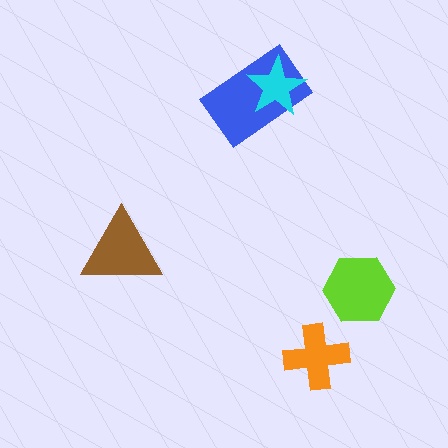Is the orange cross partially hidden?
No, no other shape covers it.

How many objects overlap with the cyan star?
1 object overlaps with the cyan star.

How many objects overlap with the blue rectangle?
1 object overlaps with the blue rectangle.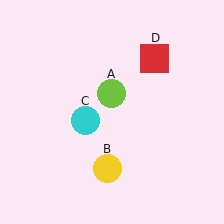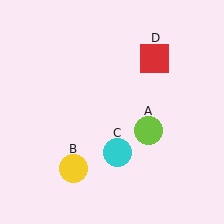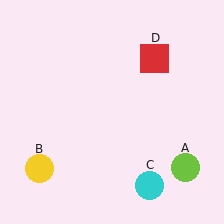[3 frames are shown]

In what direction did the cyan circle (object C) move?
The cyan circle (object C) moved down and to the right.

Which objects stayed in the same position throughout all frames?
Red square (object D) remained stationary.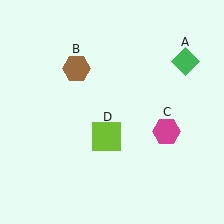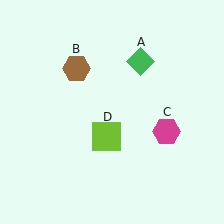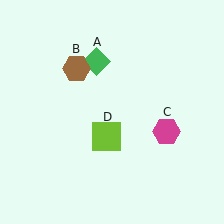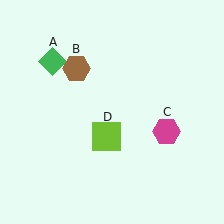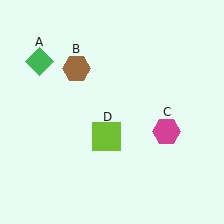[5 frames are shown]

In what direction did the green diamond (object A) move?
The green diamond (object A) moved left.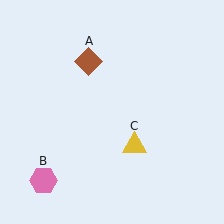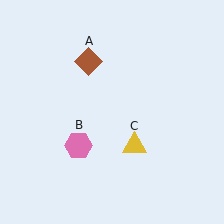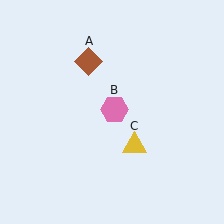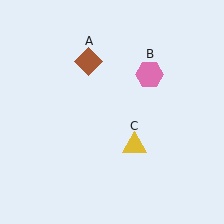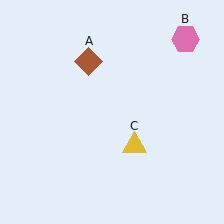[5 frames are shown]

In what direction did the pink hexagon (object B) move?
The pink hexagon (object B) moved up and to the right.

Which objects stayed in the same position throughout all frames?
Brown diamond (object A) and yellow triangle (object C) remained stationary.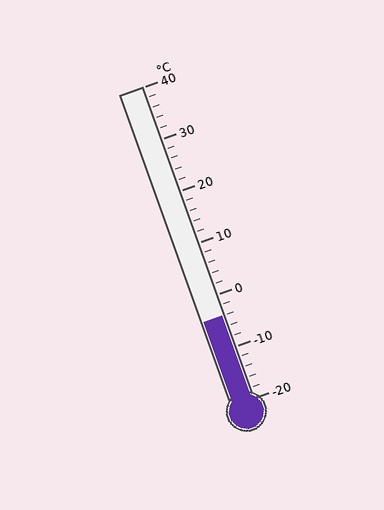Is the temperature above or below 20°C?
The temperature is below 20°C.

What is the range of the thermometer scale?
The thermometer scale ranges from -20°C to 40°C.